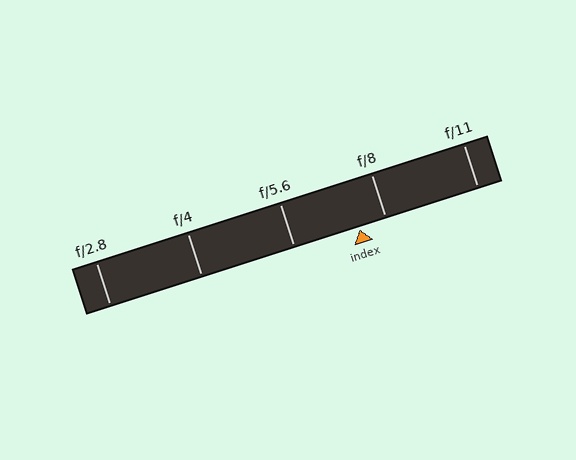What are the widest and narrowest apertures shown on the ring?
The widest aperture shown is f/2.8 and the narrowest is f/11.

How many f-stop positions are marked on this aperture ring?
There are 5 f-stop positions marked.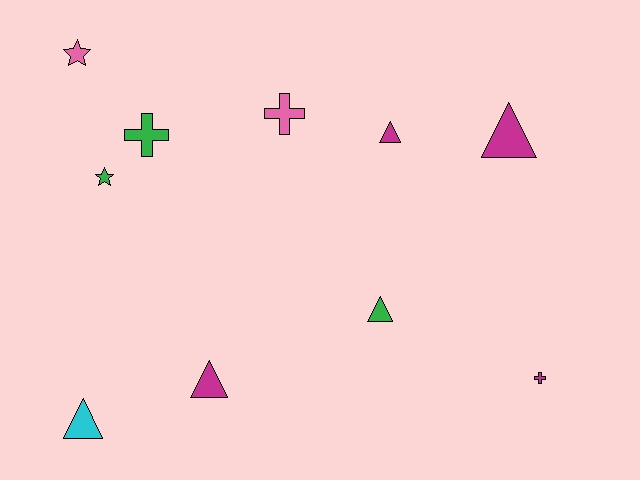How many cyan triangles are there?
There is 1 cyan triangle.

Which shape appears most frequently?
Triangle, with 5 objects.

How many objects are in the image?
There are 10 objects.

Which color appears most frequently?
Magenta, with 4 objects.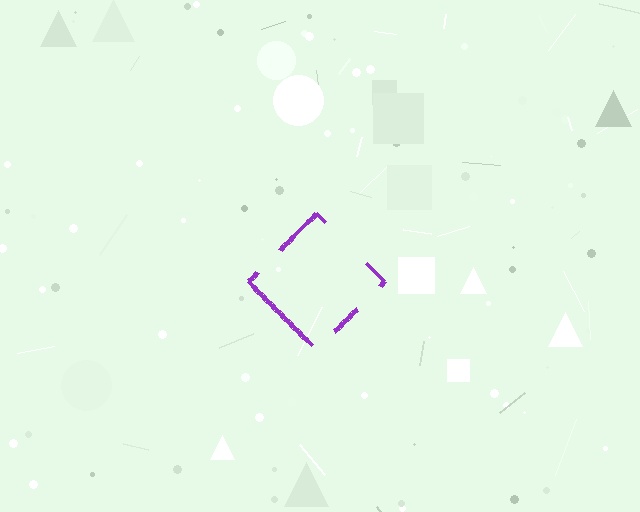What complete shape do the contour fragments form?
The contour fragments form a diamond.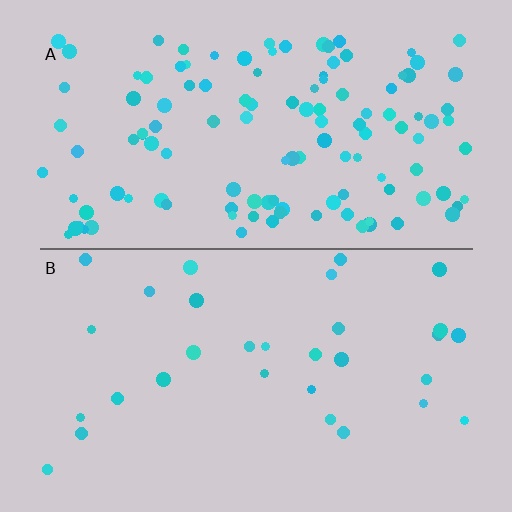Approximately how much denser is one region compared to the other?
Approximately 4.0× — region A over region B.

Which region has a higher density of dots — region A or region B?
A (the top).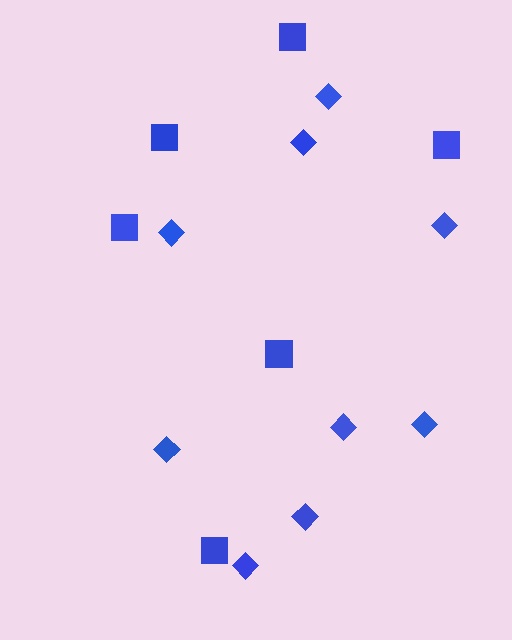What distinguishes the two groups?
There are 2 groups: one group of squares (6) and one group of diamonds (9).